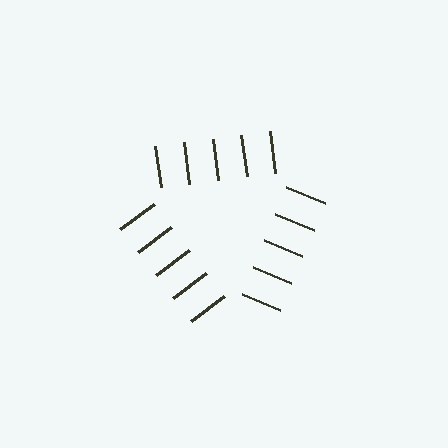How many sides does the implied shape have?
3 sides — the line-ends trace a triangle.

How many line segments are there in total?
15 — 5 along each of the 3 edges.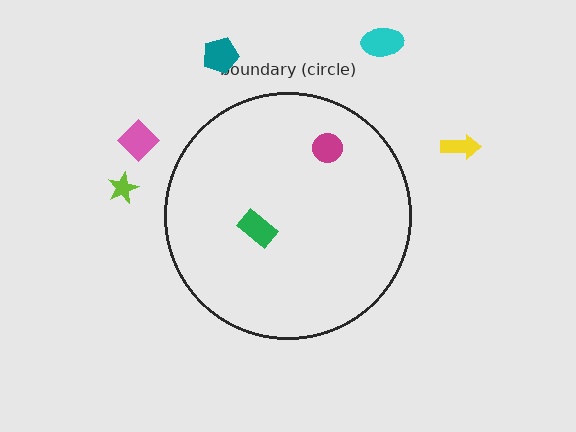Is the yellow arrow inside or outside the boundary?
Outside.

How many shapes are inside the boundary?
2 inside, 5 outside.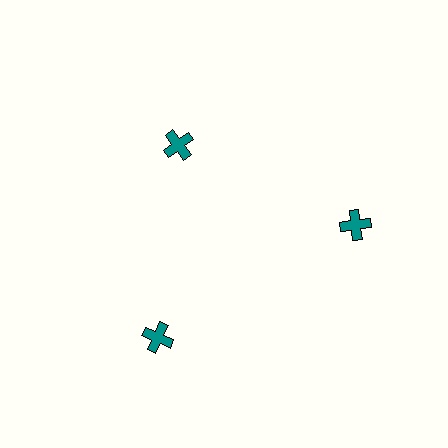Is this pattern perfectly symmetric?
No. The 3 teal crosses are arranged in a ring, but one element near the 11 o'clock position is pulled inward toward the center, breaking the 3-fold rotational symmetry.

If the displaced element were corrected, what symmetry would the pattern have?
It would have 3-fold rotational symmetry — the pattern would map onto itself every 120 degrees.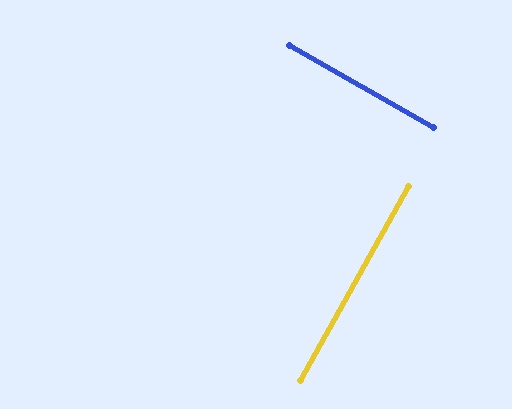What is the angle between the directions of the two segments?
Approximately 89 degrees.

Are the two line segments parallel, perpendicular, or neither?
Perpendicular — they meet at approximately 89°.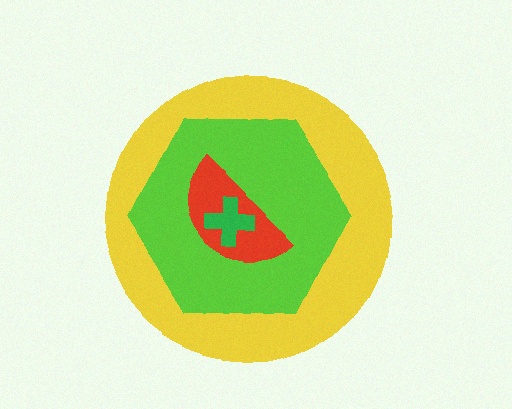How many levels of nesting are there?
4.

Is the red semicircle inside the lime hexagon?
Yes.